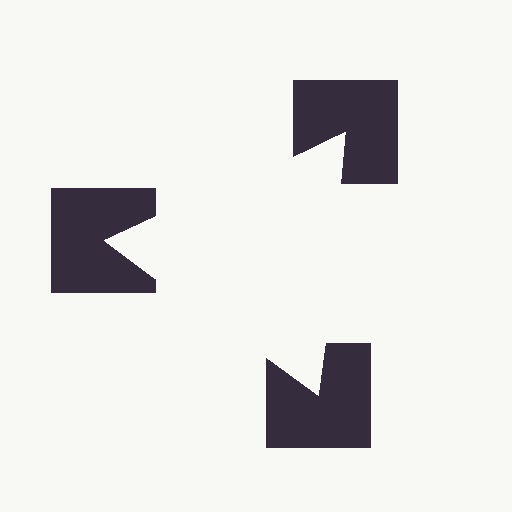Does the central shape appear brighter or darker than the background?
It typically appears slightly brighter than the background, even though no actual brightness change is drawn.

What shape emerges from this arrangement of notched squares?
An illusory triangle — its edges are inferred from the aligned wedge cuts in the notched squares, not physically drawn.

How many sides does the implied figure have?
3 sides.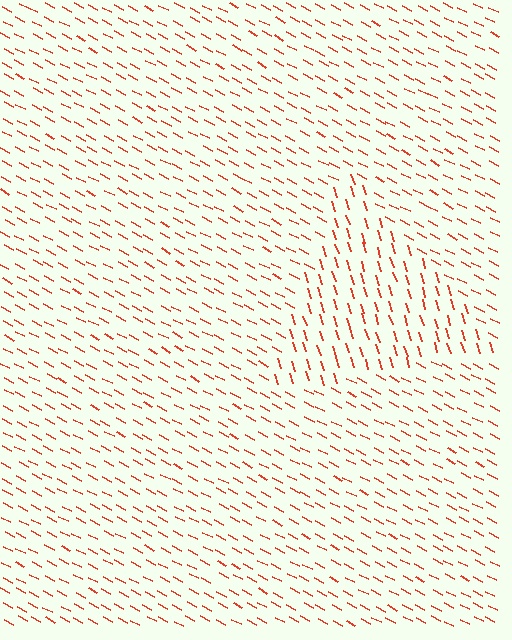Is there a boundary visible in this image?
Yes, there is a texture boundary formed by a change in line orientation.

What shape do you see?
I see a triangle.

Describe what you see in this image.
The image is filled with small red line segments. A triangle region in the image has lines oriented differently from the surrounding lines, creating a visible texture boundary.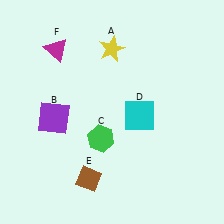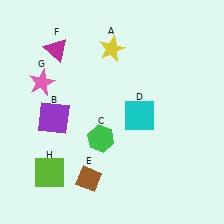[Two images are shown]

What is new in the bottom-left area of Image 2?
A lime square (H) was added in the bottom-left area of Image 2.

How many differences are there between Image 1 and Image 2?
There are 2 differences between the two images.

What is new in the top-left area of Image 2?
A pink star (G) was added in the top-left area of Image 2.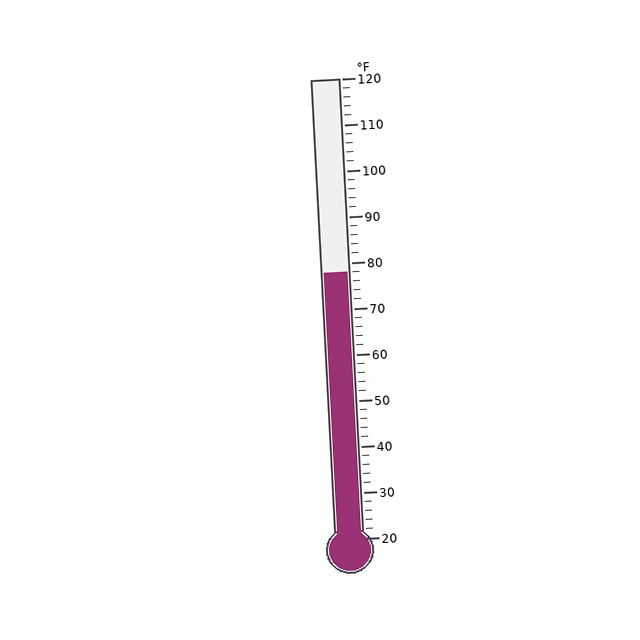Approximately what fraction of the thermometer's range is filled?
The thermometer is filled to approximately 60% of its range.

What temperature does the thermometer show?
The thermometer shows approximately 78°F.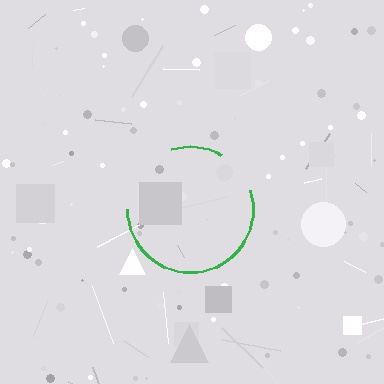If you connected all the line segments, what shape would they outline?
They would outline a circle.